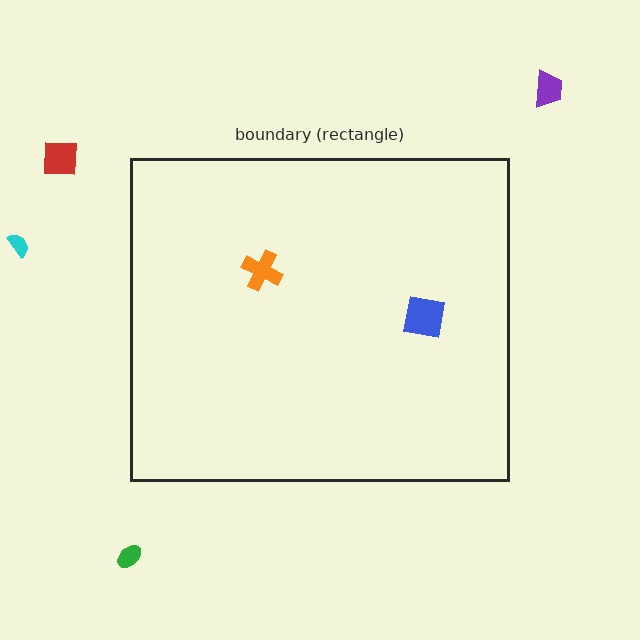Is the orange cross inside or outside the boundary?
Inside.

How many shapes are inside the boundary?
2 inside, 4 outside.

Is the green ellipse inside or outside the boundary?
Outside.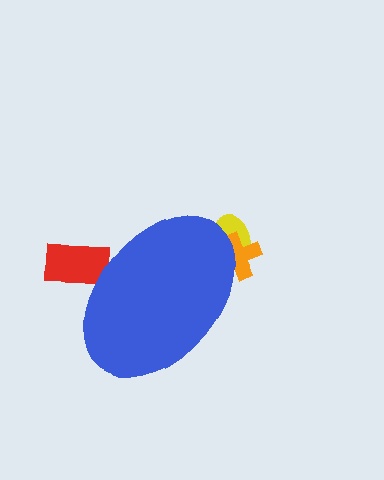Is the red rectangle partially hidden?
Yes, the red rectangle is partially hidden behind the blue ellipse.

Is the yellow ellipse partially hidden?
Yes, the yellow ellipse is partially hidden behind the blue ellipse.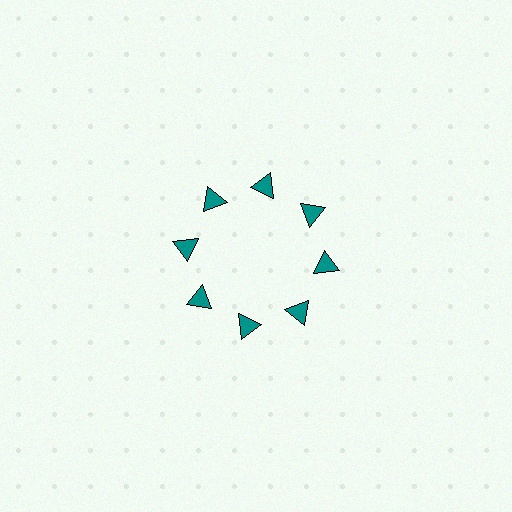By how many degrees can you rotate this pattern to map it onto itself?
The pattern maps onto itself every 45 degrees of rotation.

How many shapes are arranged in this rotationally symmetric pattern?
There are 8 shapes, arranged in 8 groups of 1.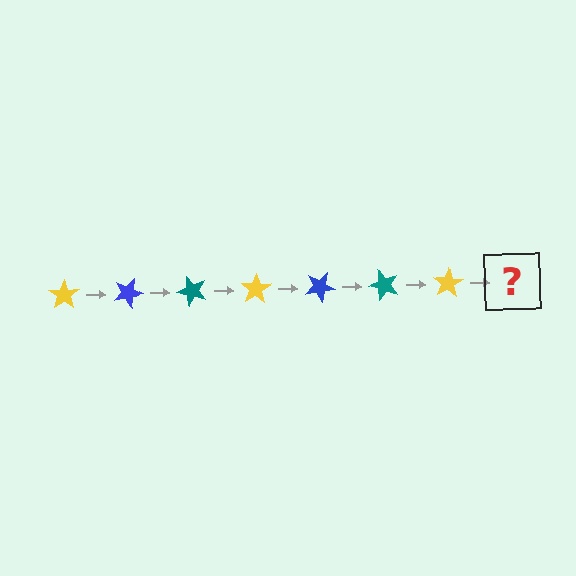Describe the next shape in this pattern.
It should be a blue star, rotated 175 degrees from the start.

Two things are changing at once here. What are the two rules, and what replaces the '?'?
The two rules are that it rotates 25 degrees each step and the color cycles through yellow, blue, and teal. The '?' should be a blue star, rotated 175 degrees from the start.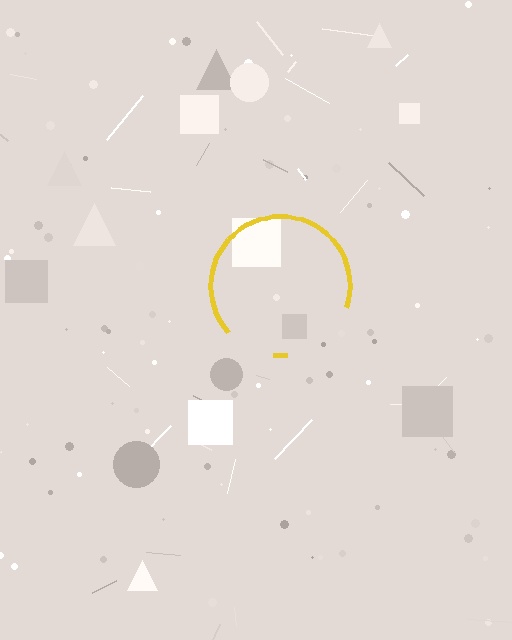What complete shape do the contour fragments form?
The contour fragments form a circle.